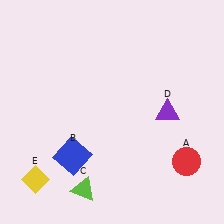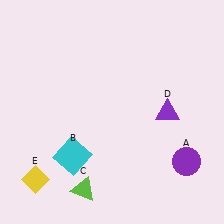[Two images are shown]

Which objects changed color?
A changed from red to purple. B changed from blue to cyan.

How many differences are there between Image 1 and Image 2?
There are 2 differences between the two images.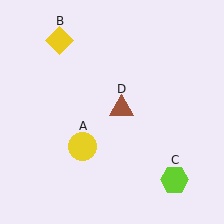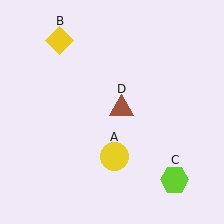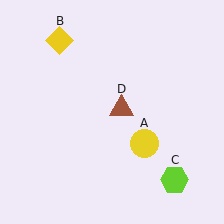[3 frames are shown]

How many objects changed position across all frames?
1 object changed position: yellow circle (object A).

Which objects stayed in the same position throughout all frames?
Yellow diamond (object B) and lime hexagon (object C) and brown triangle (object D) remained stationary.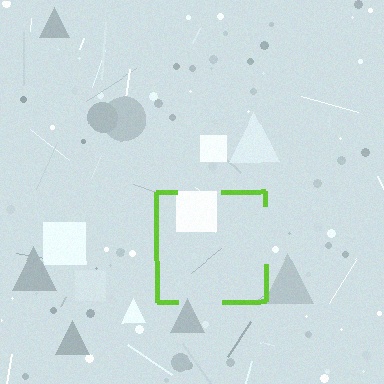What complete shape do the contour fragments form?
The contour fragments form a square.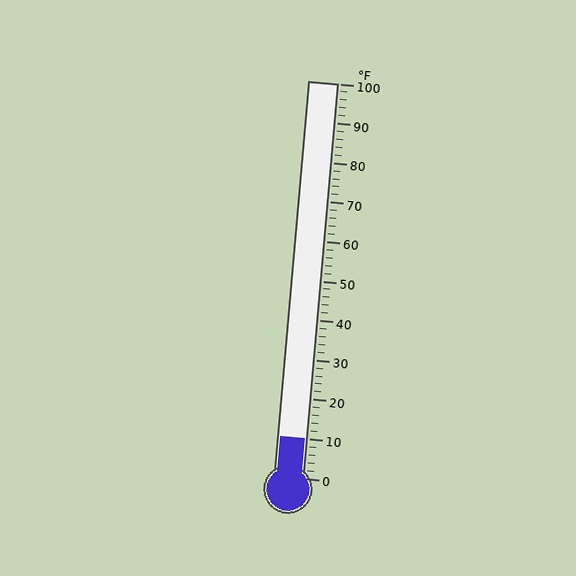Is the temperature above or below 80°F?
The temperature is below 80°F.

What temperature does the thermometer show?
The thermometer shows approximately 10°F.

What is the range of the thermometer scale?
The thermometer scale ranges from 0°F to 100°F.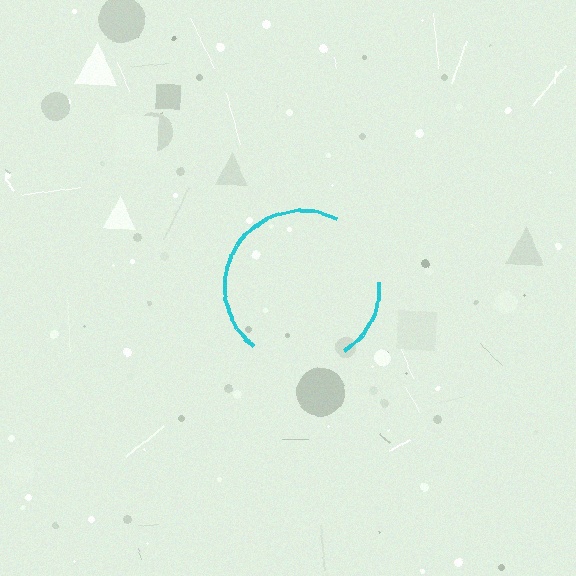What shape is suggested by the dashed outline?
The dashed outline suggests a circle.